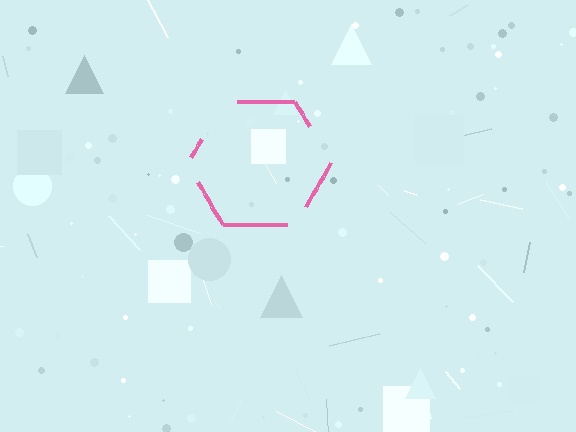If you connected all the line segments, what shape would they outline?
They would outline a hexagon.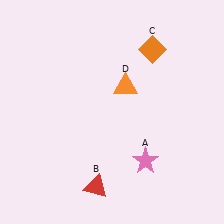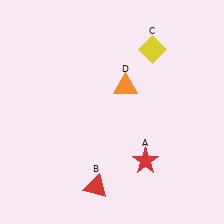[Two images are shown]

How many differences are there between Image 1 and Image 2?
There are 2 differences between the two images.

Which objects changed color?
A changed from pink to red. C changed from orange to yellow.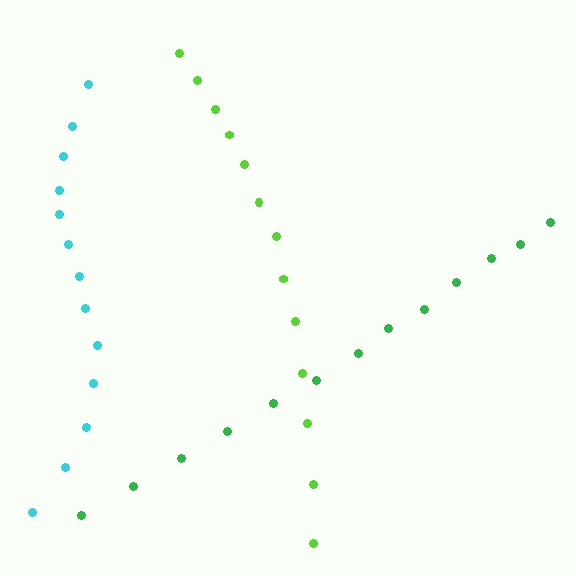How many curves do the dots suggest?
There are 3 distinct paths.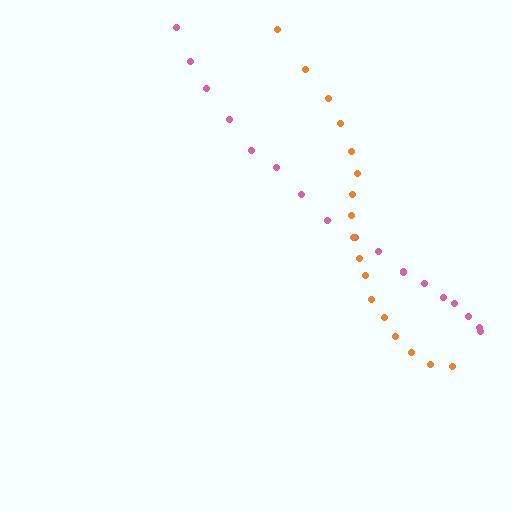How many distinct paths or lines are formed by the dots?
There are 2 distinct paths.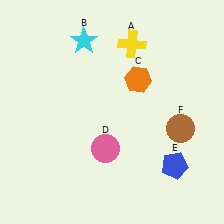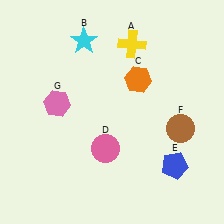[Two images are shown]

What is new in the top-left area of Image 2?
A pink hexagon (G) was added in the top-left area of Image 2.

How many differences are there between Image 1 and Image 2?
There is 1 difference between the two images.